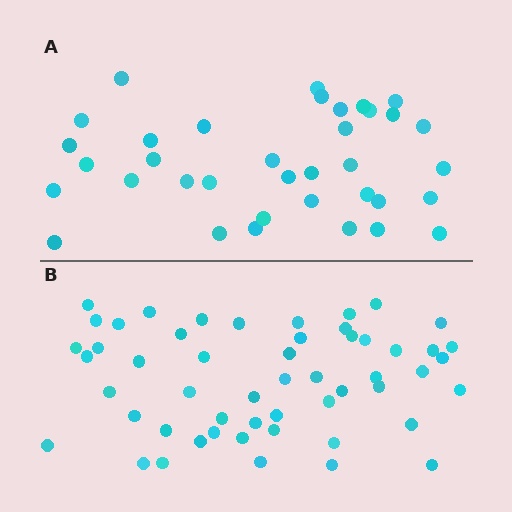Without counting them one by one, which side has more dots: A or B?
Region B (the bottom region) has more dots.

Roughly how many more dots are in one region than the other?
Region B has approximately 15 more dots than region A.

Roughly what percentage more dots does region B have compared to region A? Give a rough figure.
About 45% more.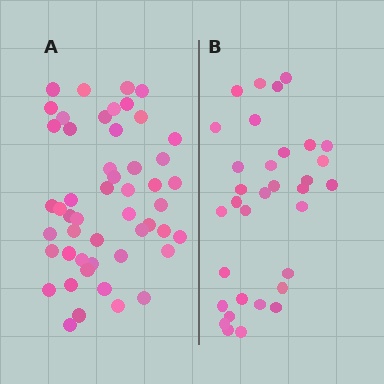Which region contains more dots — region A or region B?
Region A (the left region) has more dots.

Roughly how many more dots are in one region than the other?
Region A has approximately 15 more dots than region B.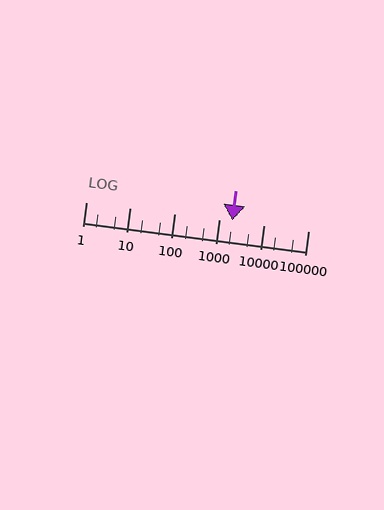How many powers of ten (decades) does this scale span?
The scale spans 5 decades, from 1 to 100000.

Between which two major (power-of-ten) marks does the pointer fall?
The pointer is between 1000 and 10000.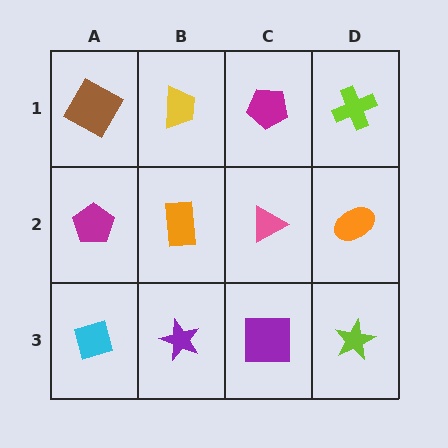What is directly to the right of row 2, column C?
An orange ellipse.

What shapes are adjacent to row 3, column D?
An orange ellipse (row 2, column D), a purple square (row 3, column C).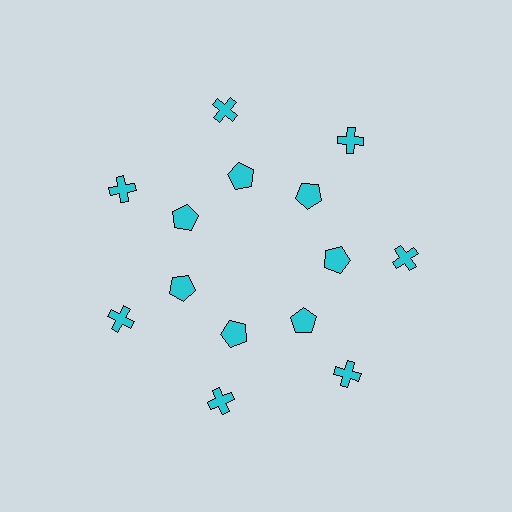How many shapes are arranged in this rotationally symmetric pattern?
There are 14 shapes, arranged in 7 groups of 2.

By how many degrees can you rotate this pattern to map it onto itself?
The pattern maps onto itself every 51 degrees of rotation.